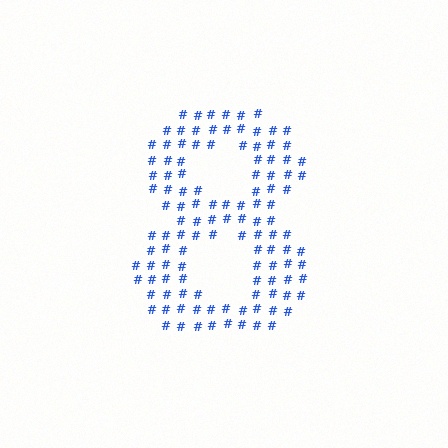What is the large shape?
The large shape is the digit 8.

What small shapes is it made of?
It is made of small hash symbols.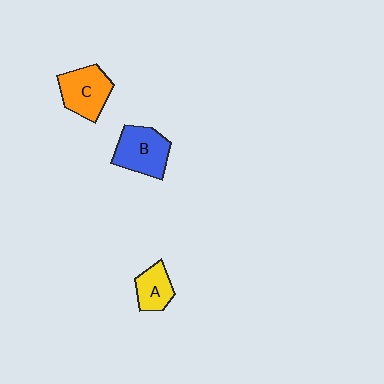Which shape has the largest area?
Shape B (blue).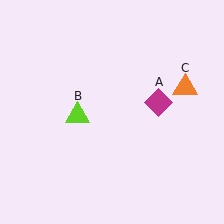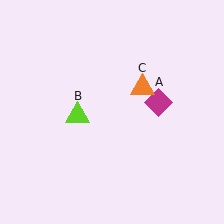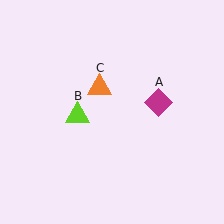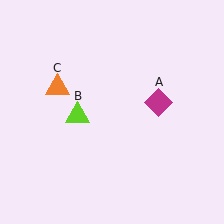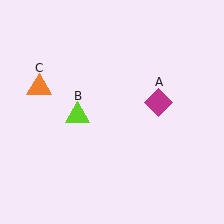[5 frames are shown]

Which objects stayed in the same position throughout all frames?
Magenta diamond (object A) and lime triangle (object B) remained stationary.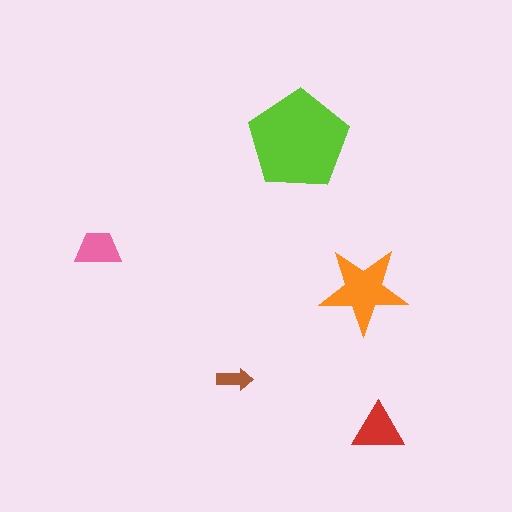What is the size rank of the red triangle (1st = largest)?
3rd.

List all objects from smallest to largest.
The brown arrow, the pink trapezoid, the red triangle, the orange star, the lime pentagon.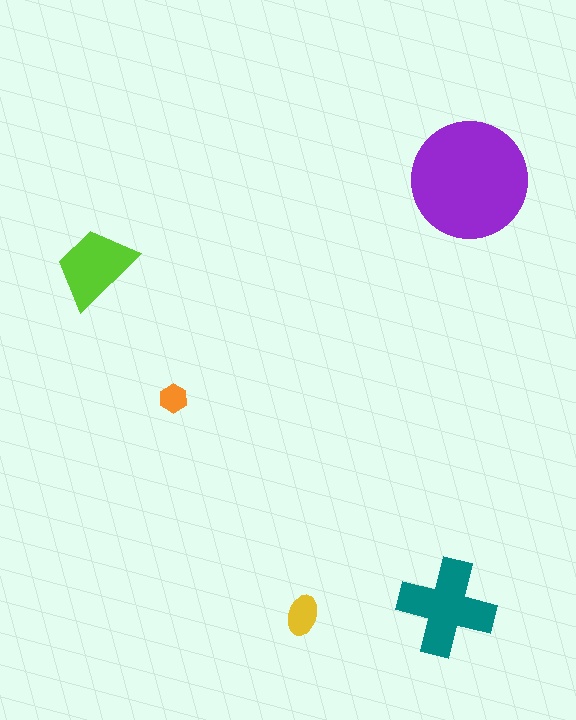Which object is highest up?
The purple circle is topmost.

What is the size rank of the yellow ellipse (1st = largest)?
4th.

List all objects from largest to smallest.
The purple circle, the teal cross, the lime trapezoid, the yellow ellipse, the orange hexagon.